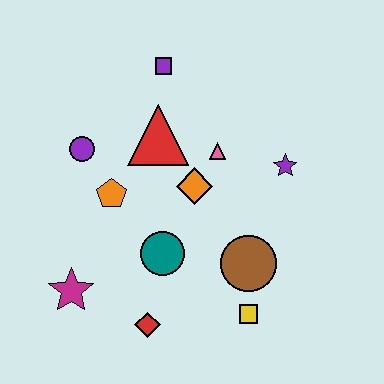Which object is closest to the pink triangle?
The orange diamond is closest to the pink triangle.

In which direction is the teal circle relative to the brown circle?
The teal circle is to the left of the brown circle.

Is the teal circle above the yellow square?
Yes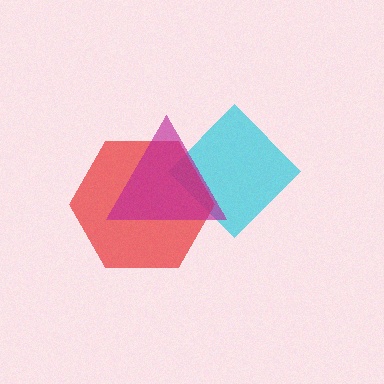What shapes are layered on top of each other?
The layered shapes are: a cyan diamond, a red hexagon, a magenta triangle.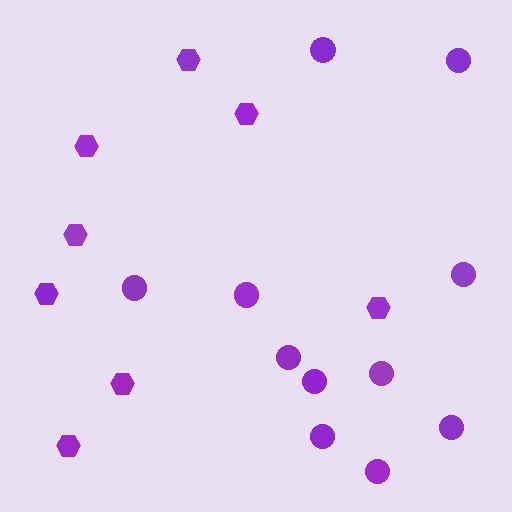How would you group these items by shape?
There are 2 groups: one group of circles (11) and one group of hexagons (8).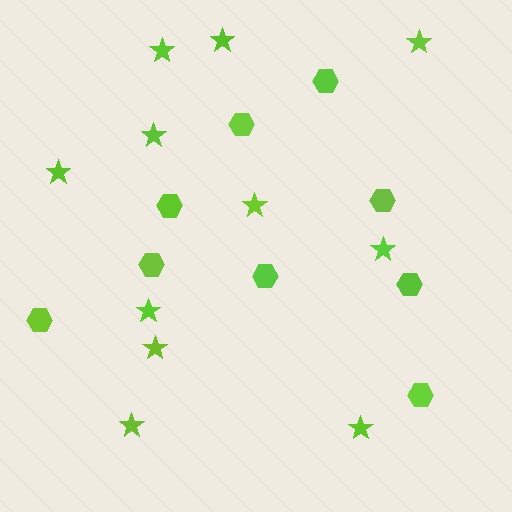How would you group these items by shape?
There are 2 groups: one group of hexagons (9) and one group of stars (11).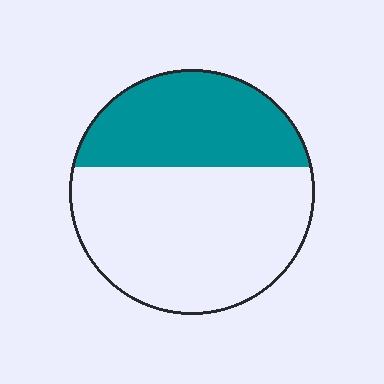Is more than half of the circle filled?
No.